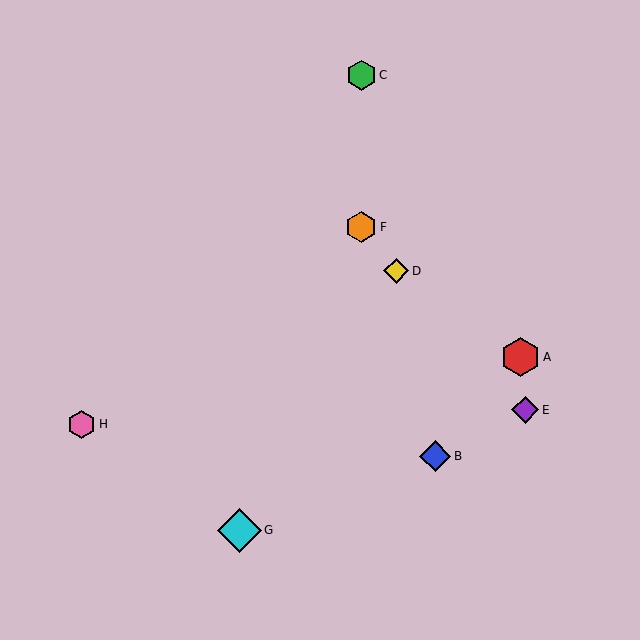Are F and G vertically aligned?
No, F is at x≈361 and G is at x≈239.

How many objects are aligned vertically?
2 objects (C, F) are aligned vertically.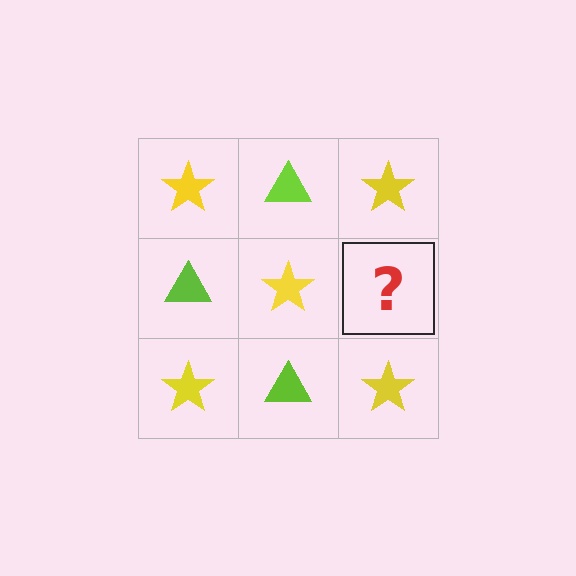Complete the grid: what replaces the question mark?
The question mark should be replaced with a lime triangle.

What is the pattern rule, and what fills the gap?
The rule is that it alternates yellow star and lime triangle in a checkerboard pattern. The gap should be filled with a lime triangle.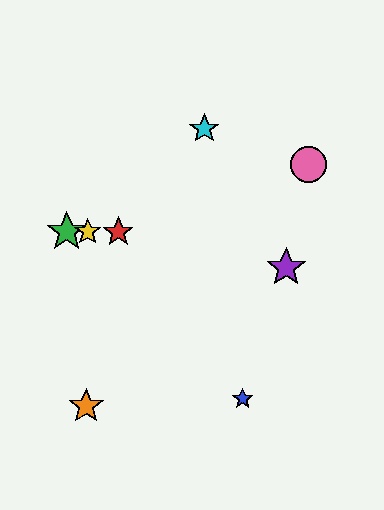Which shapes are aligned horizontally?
The red star, the green star, the yellow star are aligned horizontally.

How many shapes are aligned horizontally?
3 shapes (the red star, the green star, the yellow star) are aligned horizontally.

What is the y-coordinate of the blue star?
The blue star is at y≈399.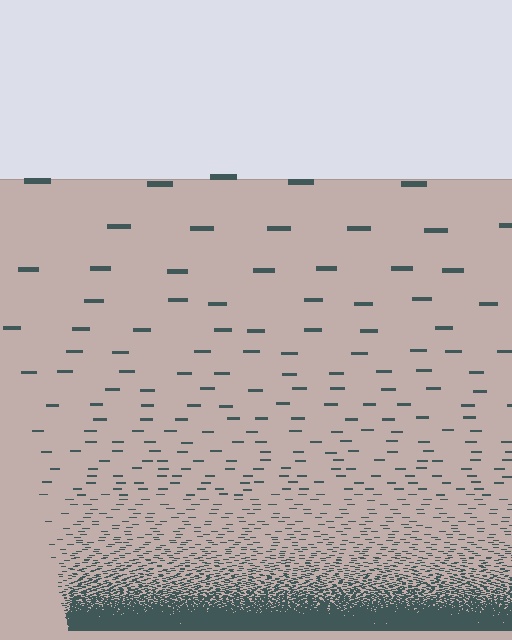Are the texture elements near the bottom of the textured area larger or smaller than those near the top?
Smaller. The gradient is inverted — elements near the bottom are smaller and denser.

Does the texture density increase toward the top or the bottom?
Density increases toward the bottom.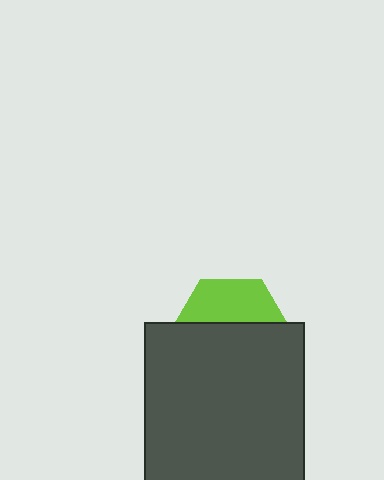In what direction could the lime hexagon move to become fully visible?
The lime hexagon could move up. That would shift it out from behind the dark gray square entirely.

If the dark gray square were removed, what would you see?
You would see the complete lime hexagon.